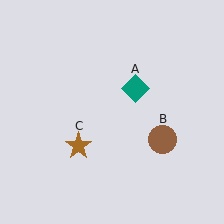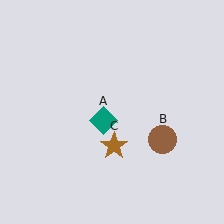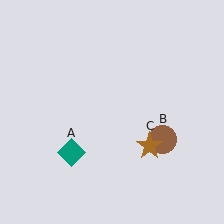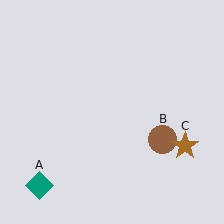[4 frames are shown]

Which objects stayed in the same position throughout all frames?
Brown circle (object B) remained stationary.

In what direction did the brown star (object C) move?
The brown star (object C) moved right.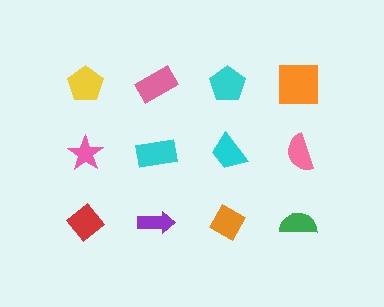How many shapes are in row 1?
4 shapes.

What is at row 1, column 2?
A pink rectangle.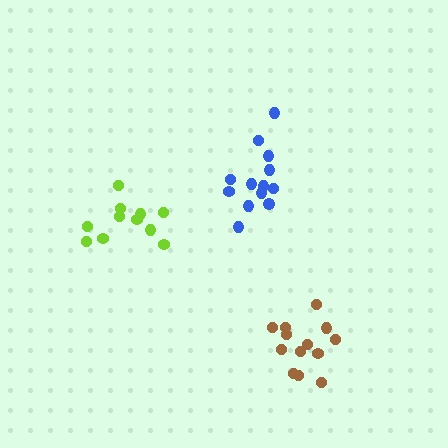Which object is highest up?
The blue cluster is topmost.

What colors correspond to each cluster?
The clusters are colored: brown, blue, lime.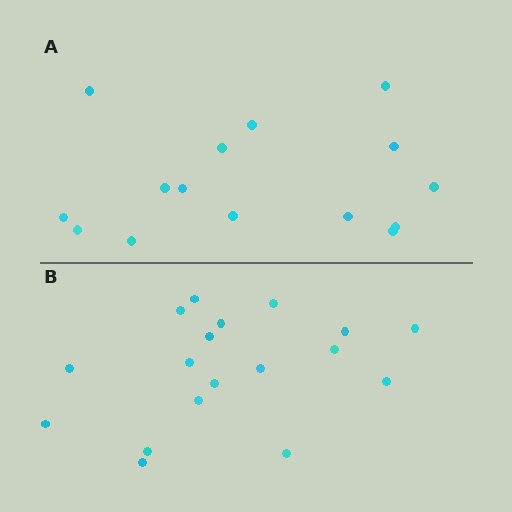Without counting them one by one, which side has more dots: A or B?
Region B (the bottom region) has more dots.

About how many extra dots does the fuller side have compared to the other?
Region B has just a few more — roughly 2 or 3 more dots than region A.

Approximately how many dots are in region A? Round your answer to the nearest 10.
About 20 dots. (The exact count is 15, which rounds to 20.)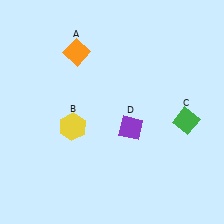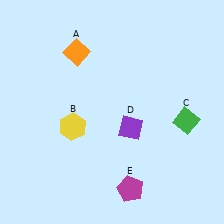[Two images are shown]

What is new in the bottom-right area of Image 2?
A magenta pentagon (E) was added in the bottom-right area of Image 2.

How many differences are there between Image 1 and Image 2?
There is 1 difference between the two images.